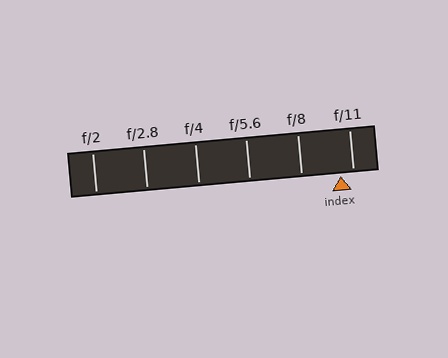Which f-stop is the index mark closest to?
The index mark is closest to f/11.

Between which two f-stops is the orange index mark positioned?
The index mark is between f/8 and f/11.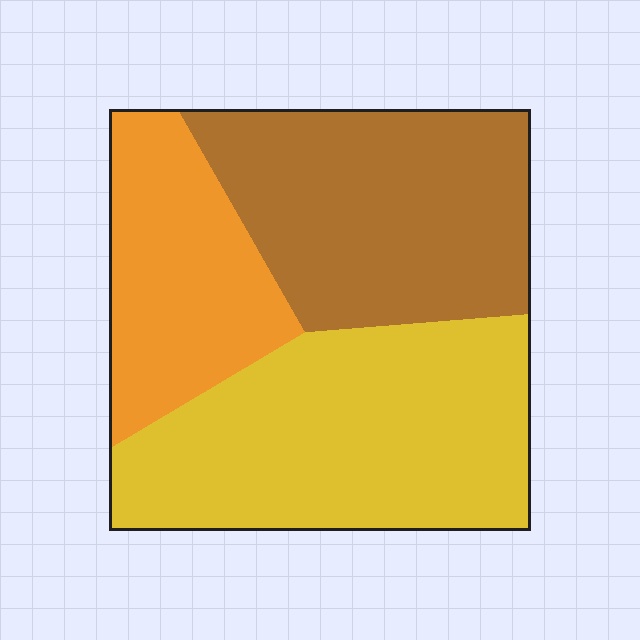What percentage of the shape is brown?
Brown takes up about one third (1/3) of the shape.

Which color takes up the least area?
Orange, at roughly 25%.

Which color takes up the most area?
Yellow, at roughly 40%.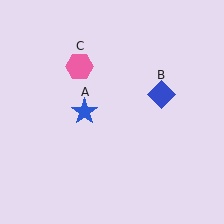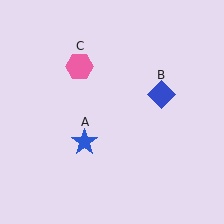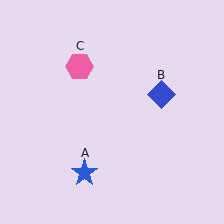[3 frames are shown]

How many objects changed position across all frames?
1 object changed position: blue star (object A).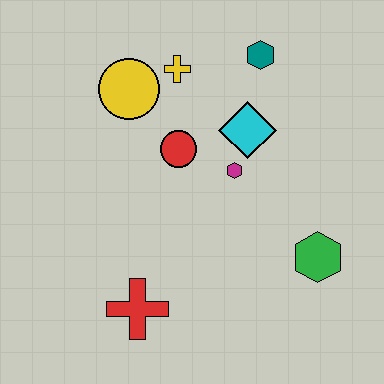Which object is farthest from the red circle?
The green hexagon is farthest from the red circle.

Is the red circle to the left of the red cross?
No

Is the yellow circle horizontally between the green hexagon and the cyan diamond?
No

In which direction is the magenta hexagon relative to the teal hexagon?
The magenta hexagon is below the teal hexagon.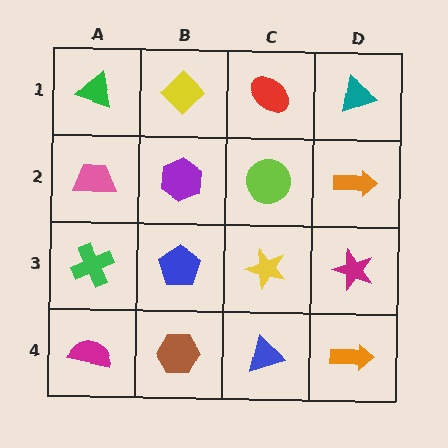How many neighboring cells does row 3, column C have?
4.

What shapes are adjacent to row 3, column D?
An orange arrow (row 2, column D), an orange arrow (row 4, column D), a yellow star (row 3, column C).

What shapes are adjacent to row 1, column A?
A pink trapezoid (row 2, column A), a yellow diamond (row 1, column B).